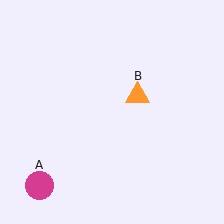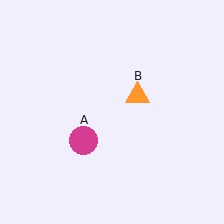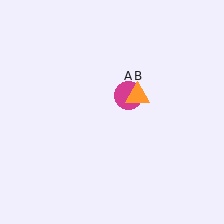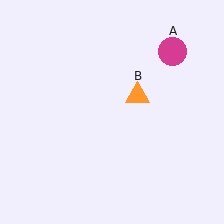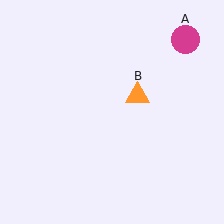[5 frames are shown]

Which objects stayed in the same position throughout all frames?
Orange triangle (object B) remained stationary.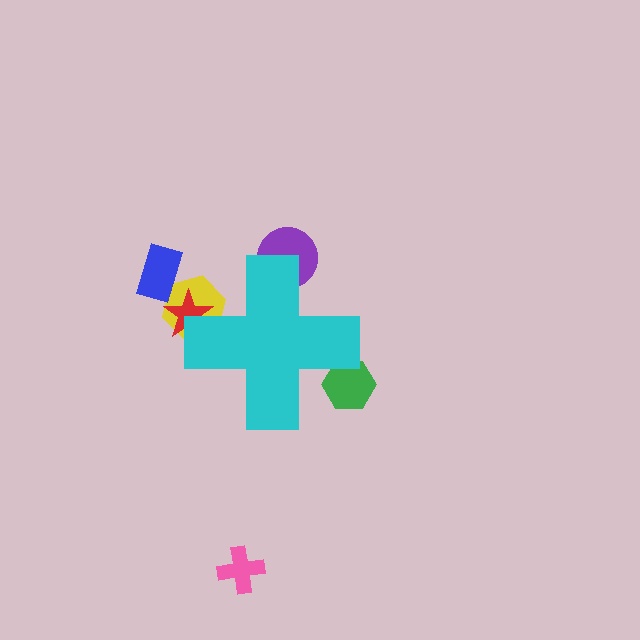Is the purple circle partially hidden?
Yes, the purple circle is partially hidden behind the cyan cross.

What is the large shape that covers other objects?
A cyan cross.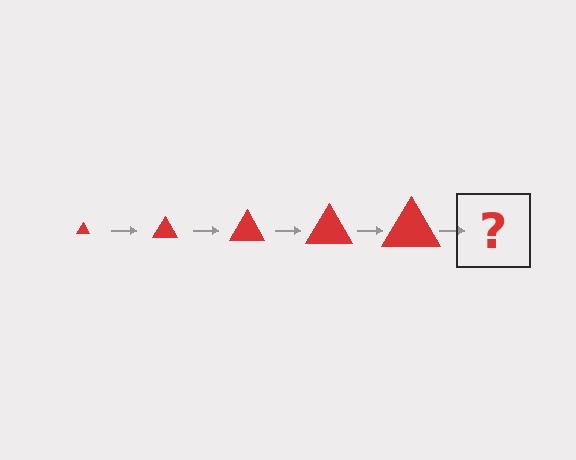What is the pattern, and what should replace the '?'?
The pattern is that the triangle gets progressively larger each step. The '?' should be a red triangle, larger than the previous one.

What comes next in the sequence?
The next element should be a red triangle, larger than the previous one.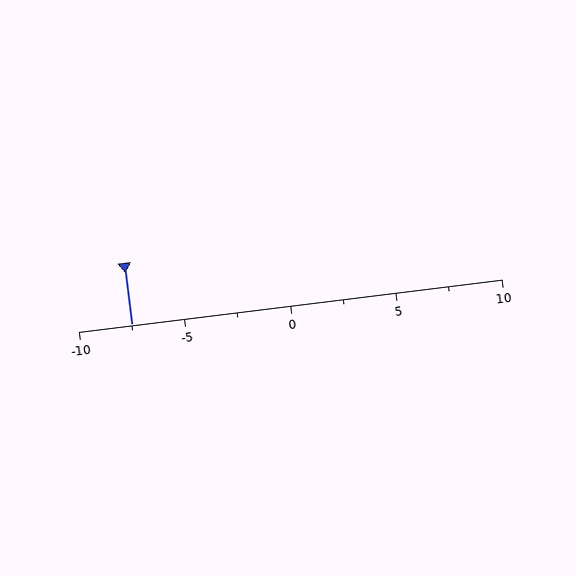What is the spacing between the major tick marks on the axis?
The major ticks are spaced 5 apart.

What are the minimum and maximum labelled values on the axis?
The axis runs from -10 to 10.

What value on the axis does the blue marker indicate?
The marker indicates approximately -7.5.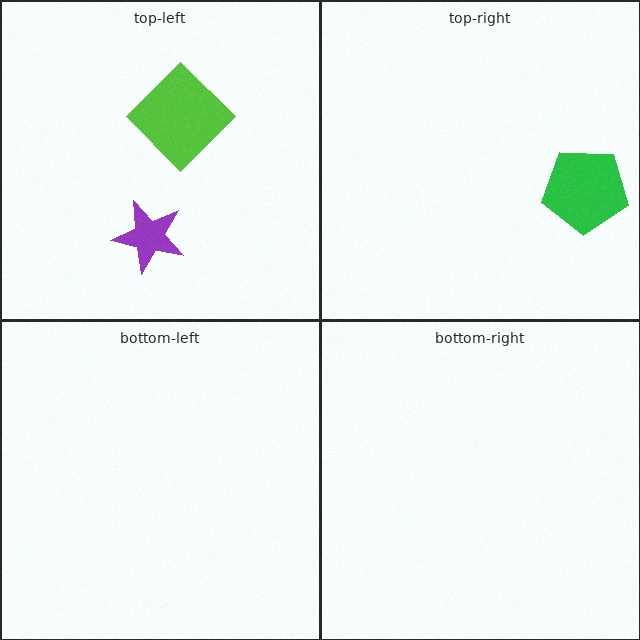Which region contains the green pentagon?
The top-right region.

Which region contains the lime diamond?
The top-left region.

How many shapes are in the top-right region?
1.